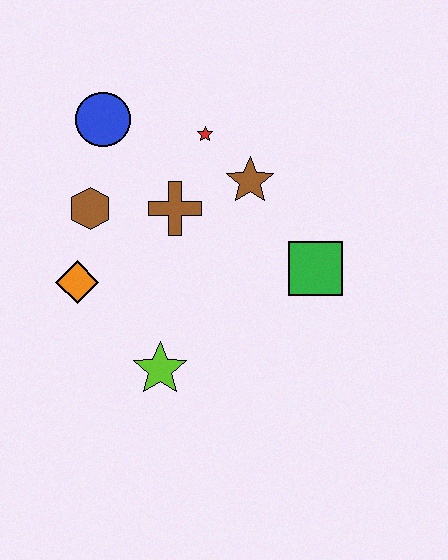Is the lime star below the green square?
Yes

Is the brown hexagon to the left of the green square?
Yes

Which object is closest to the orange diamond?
The brown hexagon is closest to the orange diamond.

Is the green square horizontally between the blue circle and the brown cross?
No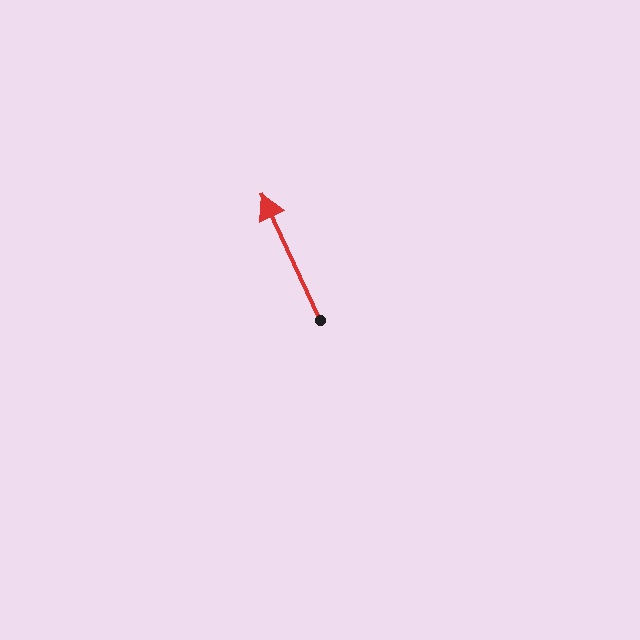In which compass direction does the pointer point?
Northwest.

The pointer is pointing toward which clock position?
Roughly 11 o'clock.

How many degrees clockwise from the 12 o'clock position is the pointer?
Approximately 335 degrees.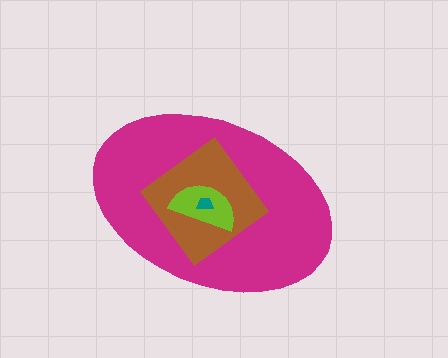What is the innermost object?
The teal trapezoid.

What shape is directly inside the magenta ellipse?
The brown diamond.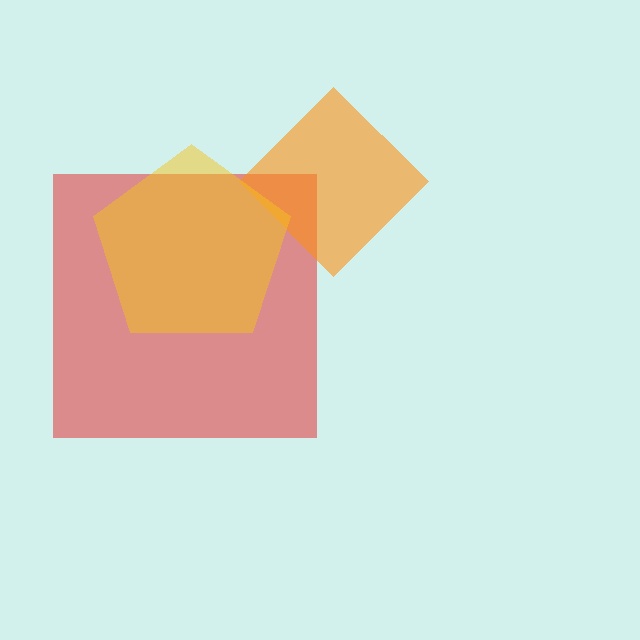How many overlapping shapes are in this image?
There are 3 overlapping shapes in the image.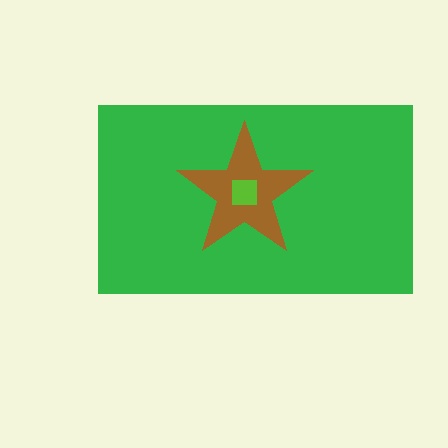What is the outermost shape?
The green rectangle.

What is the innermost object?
The lime square.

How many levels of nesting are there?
3.